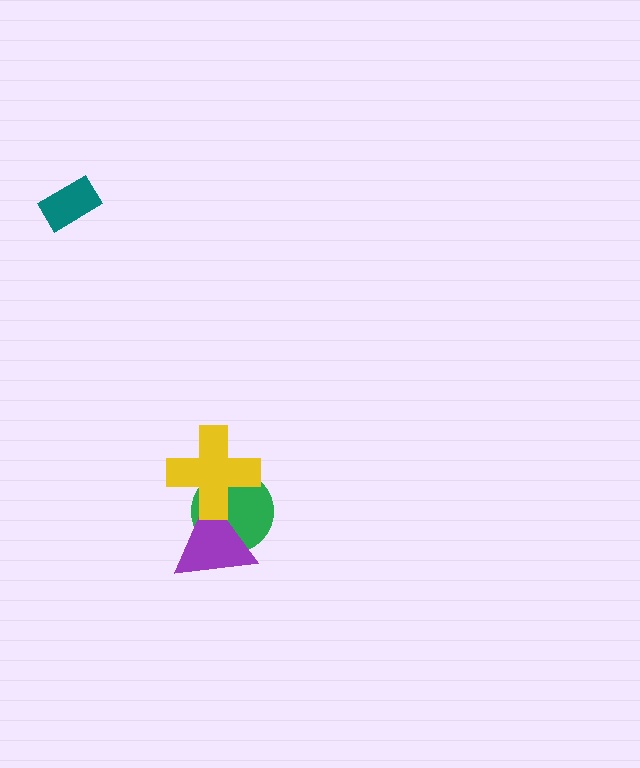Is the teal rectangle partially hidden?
No, no other shape covers it.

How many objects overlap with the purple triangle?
2 objects overlap with the purple triangle.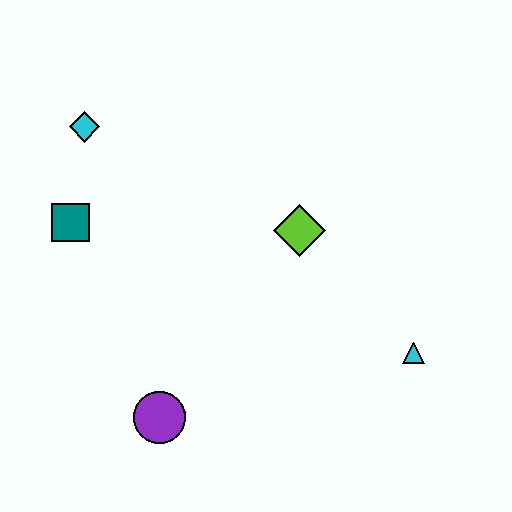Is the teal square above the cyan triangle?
Yes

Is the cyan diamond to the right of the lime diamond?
No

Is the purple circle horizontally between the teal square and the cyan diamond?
No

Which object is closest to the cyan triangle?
The lime diamond is closest to the cyan triangle.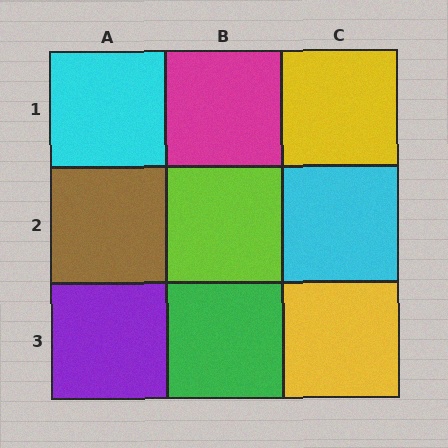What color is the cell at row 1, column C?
Yellow.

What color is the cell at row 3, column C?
Yellow.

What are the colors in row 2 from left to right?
Brown, lime, cyan.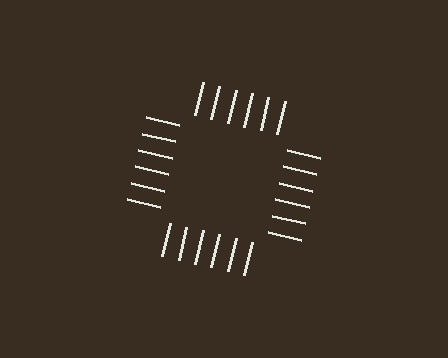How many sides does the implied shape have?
4 sides — the line-ends trace a square.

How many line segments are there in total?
24 — 6 along each of the 4 edges.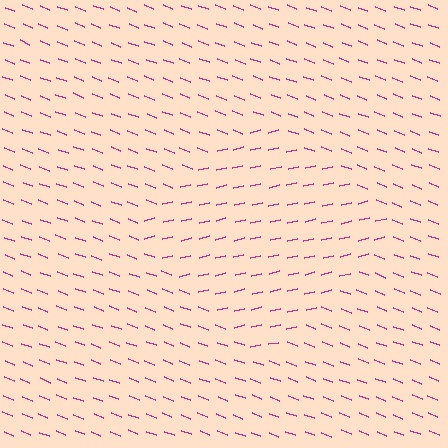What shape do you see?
I see a diamond.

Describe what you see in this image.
The image is filled with small magenta line segments. A diamond region in the image has lines oriented differently from the surrounding lines, creating a visible texture boundary.